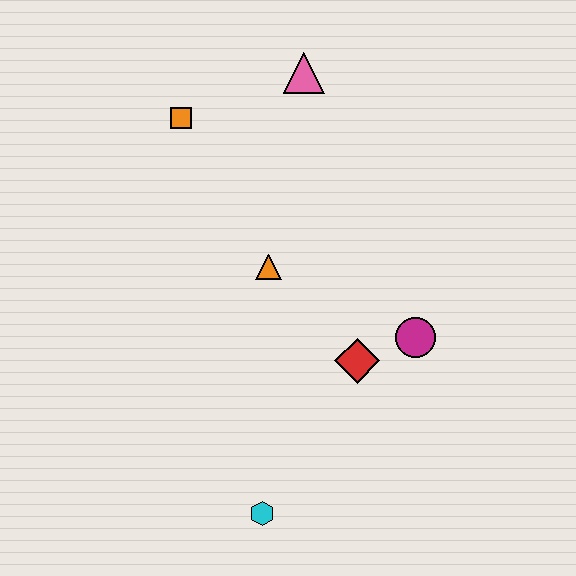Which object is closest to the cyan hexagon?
The red diamond is closest to the cyan hexagon.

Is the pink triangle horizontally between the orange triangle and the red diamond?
Yes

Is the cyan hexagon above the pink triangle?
No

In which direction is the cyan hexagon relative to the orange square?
The cyan hexagon is below the orange square.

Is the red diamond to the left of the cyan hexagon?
No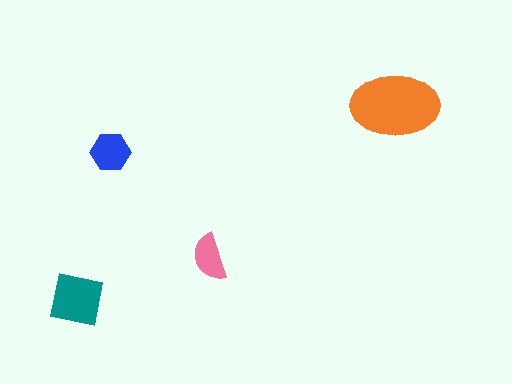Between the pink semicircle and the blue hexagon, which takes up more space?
The blue hexagon.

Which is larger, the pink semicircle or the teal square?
The teal square.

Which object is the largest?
The orange ellipse.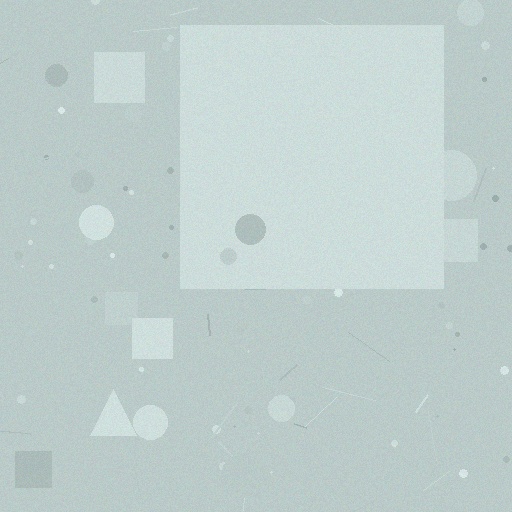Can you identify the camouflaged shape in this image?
The camouflaged shape is a square.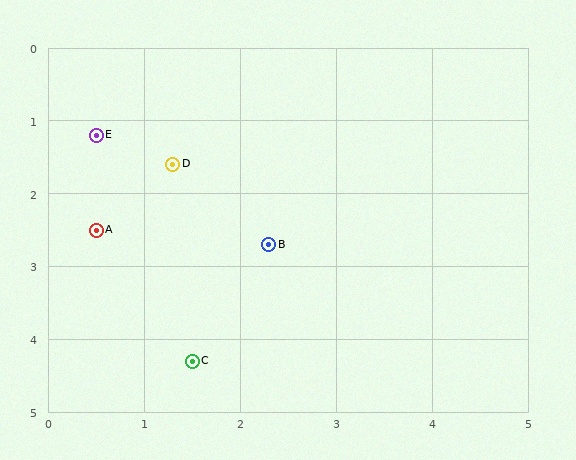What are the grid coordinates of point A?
Point A is at approximately (0.5, 2.5).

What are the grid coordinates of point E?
Point E is at approximately (0.5, 1.2).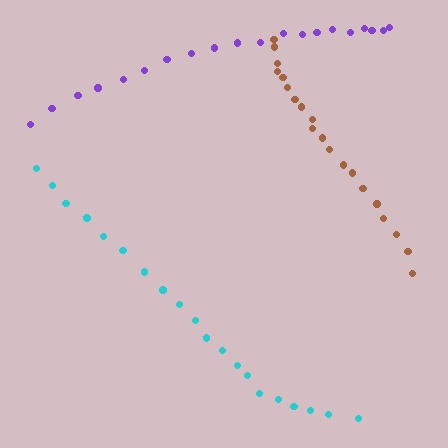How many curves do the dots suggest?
There are 3 distinct paths.